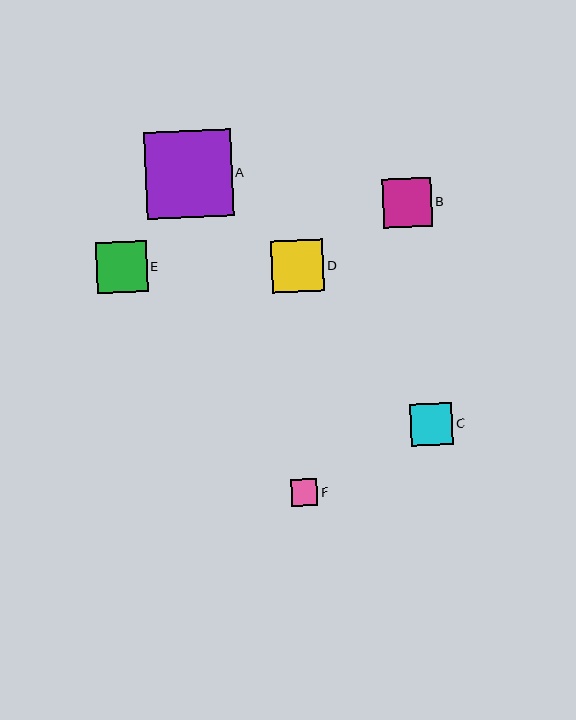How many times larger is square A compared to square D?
Square A is approximately 1.7 times the size of square D.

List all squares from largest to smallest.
From largest to smallest: A, D, E, B, C, F.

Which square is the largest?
Square A is the largest with a size of approximately 87 pixels.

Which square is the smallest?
Square F is the smallest with a size of approximately 26 pixels.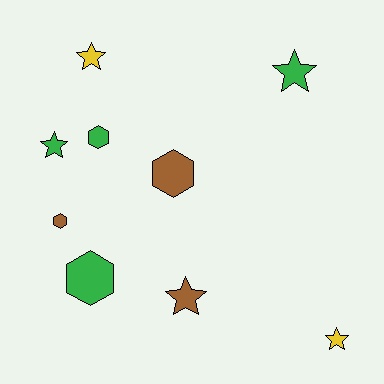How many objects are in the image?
There are 9 objects.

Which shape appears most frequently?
Star, with 5 objects.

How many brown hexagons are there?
There are 2 brown hexagons.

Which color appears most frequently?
Green, with 4 objects.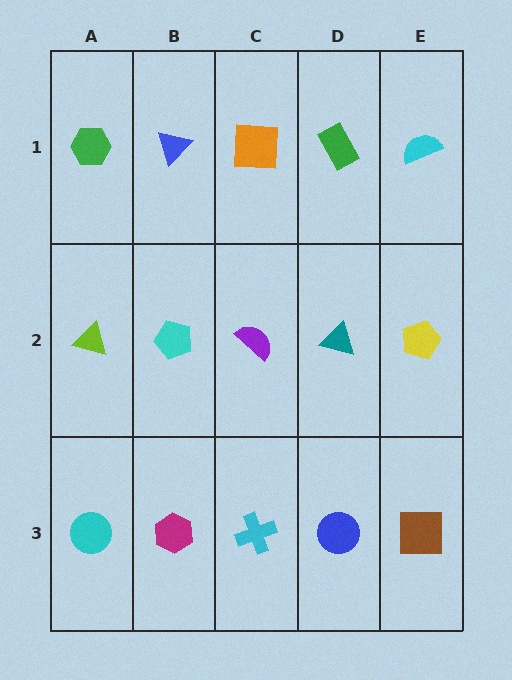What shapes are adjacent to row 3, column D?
A teal triangle (row 2, column D), a cyan cross (row 3, column C), a brown square (row 3, column E).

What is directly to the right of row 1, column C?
A green rectangle.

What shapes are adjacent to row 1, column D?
A teal triangle (row 2, column D), an orange square (row 1, column C), a cyan semicircle (row 1, column E).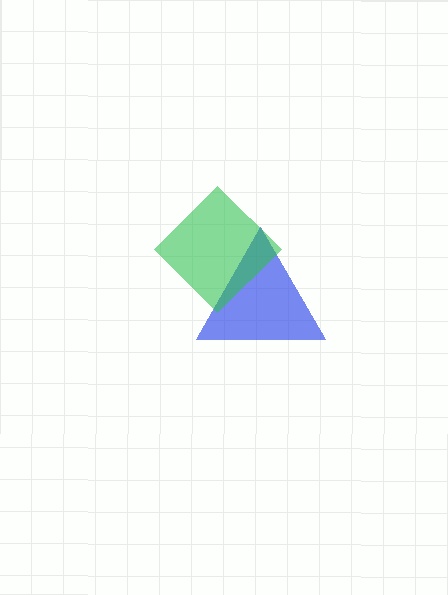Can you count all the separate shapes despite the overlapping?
Yes, there are 2 separate shapes.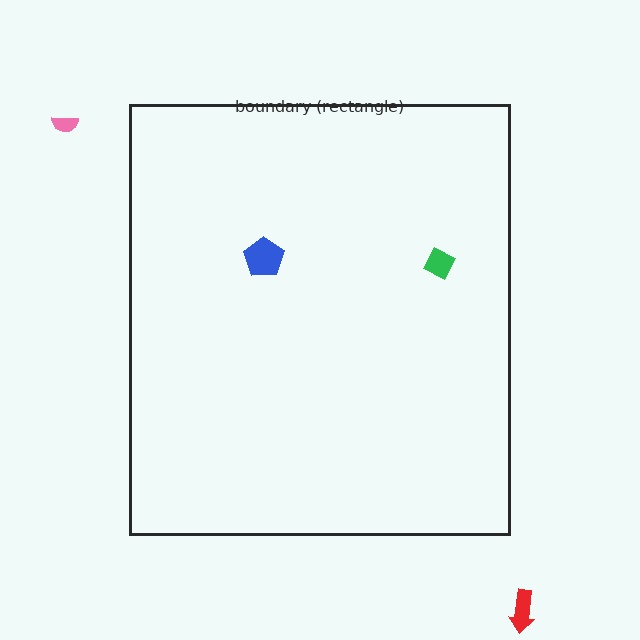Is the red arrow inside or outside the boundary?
Outside.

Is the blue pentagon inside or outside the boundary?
Inside.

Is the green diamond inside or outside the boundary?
Inside.